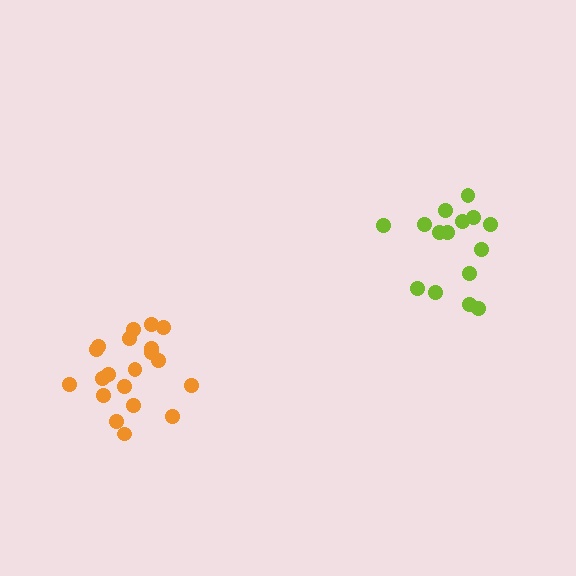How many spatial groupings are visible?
There are 2 spatial groupings.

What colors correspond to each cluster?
The clusters are colored: orange, lime.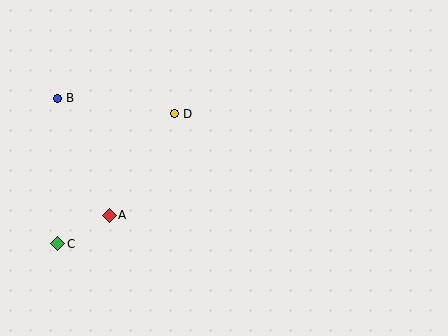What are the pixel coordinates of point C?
Point C is at (58, 244).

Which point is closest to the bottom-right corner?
Point D is closest to the bottom-right corner.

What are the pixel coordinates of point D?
Point D is at (174, 114).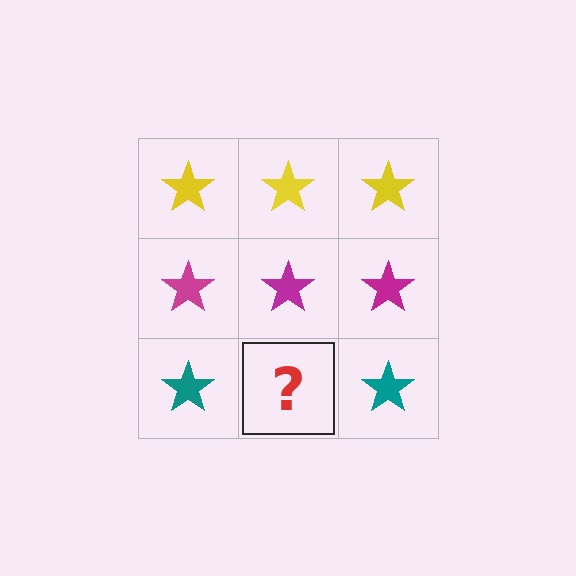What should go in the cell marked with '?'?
The missing cell should contain a teal star.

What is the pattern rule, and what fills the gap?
The rule is that each row has a consistent color. The gap should be filled with a teal star.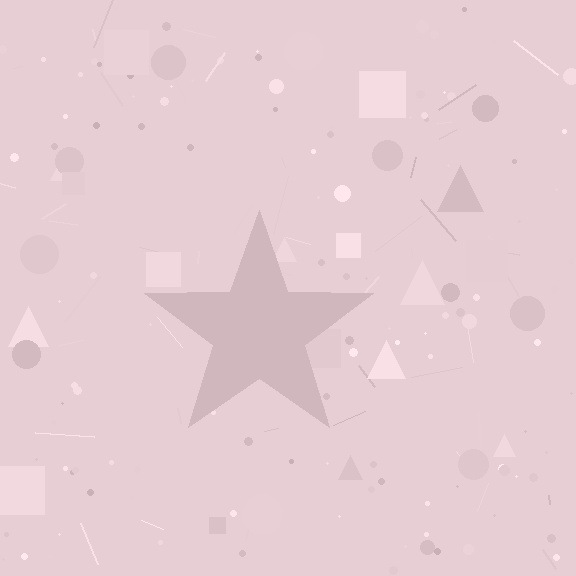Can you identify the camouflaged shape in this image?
The camouflaged shape is a star.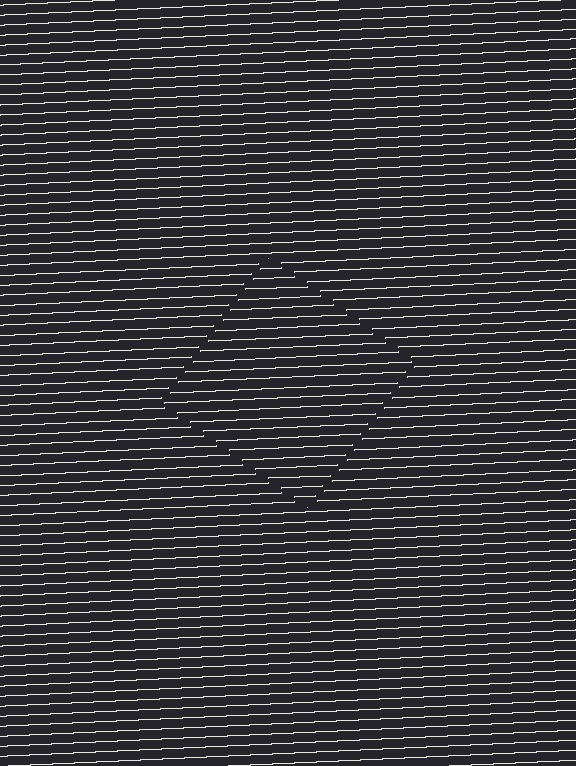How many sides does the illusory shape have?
4 sides — the line-ends trace a square.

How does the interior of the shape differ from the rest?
The interior of the shape contains the same grating, shifted by half a period — the contour is defined by the phase discontinuity where line-ends from the inner and outer gratings abut.